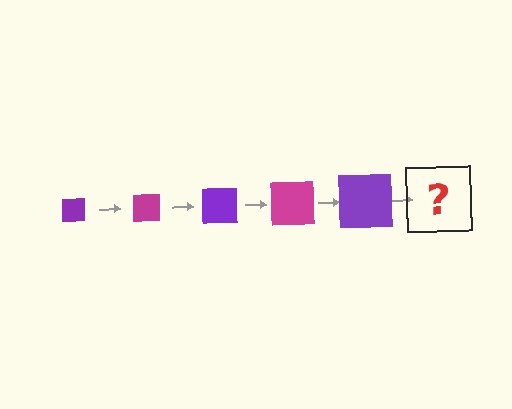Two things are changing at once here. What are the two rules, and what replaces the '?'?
The two rules are that the square grows larger each step and the color cycles through purple and magenta. The '?' should be a magenta square, larger than the previous one.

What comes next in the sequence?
The next element should be a magenta square, larger than the previous one.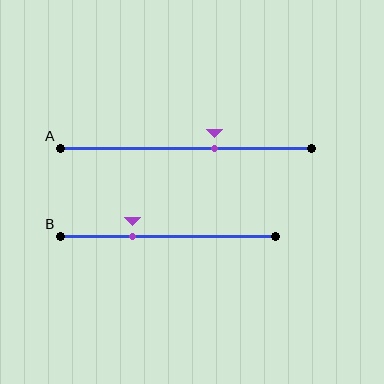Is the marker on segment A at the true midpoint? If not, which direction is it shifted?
No, the marker on segment A is shifted to the right by about 11% of the segment length.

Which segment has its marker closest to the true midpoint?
Segment A has its marker closest to the true midpoint.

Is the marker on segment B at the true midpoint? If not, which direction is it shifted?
No, the marker on segment B is shifted to the left by about 16% of the segment length.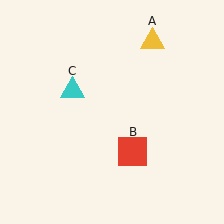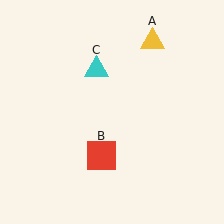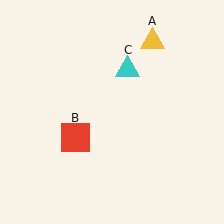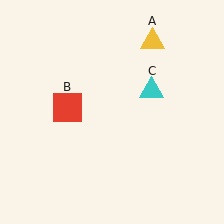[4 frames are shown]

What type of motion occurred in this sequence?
The red square (object B), cyan triangle (object C) rotated clockwise around the center of the scene.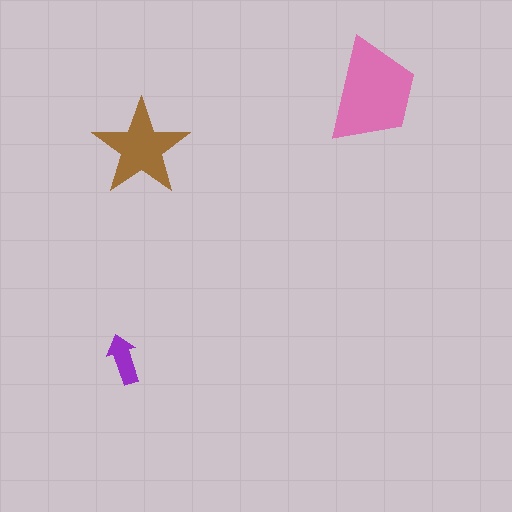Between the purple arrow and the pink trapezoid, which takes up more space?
The pink trapezoid.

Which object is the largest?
The pink trapezoid.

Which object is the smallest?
The purple arrow.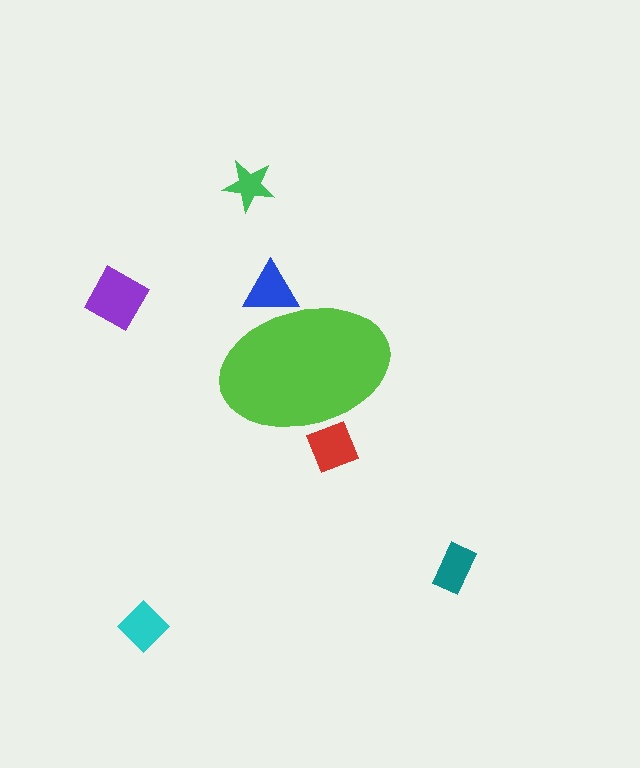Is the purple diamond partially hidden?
No, the purple diamond is fully visible.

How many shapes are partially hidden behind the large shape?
2 shapes are partially hidden.